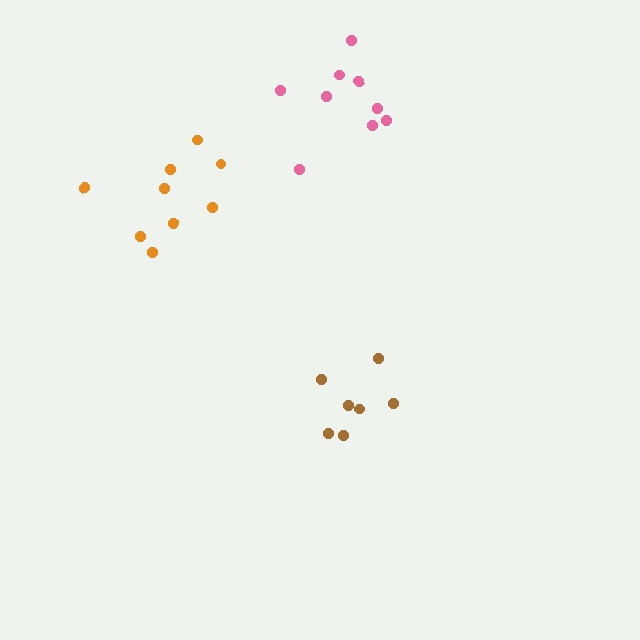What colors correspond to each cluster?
The clusters are colored: brown, orange, pink.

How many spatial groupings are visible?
There are 3 spatial groupings.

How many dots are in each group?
Group 1: 7 dots, Group 2: 9 dots, Group 3: 9 dots (25 total).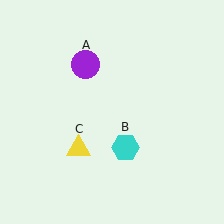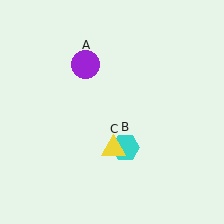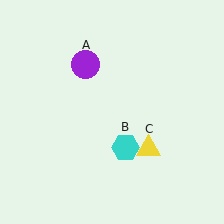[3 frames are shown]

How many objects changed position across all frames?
1 object changed position: yellow triangle (object C).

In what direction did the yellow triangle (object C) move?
The yellow triangle (object C) moved right.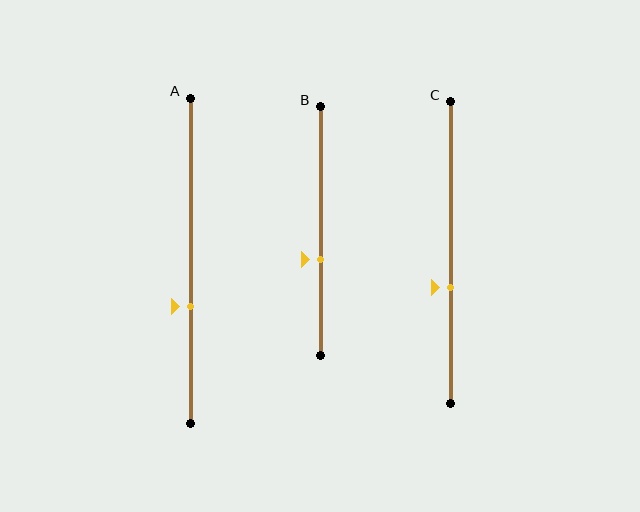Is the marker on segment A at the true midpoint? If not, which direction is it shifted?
No, the marker on segment A is shifted downward by about 14% of the segment length.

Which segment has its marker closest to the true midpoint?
Segment B has its marker closest to the true midpoint.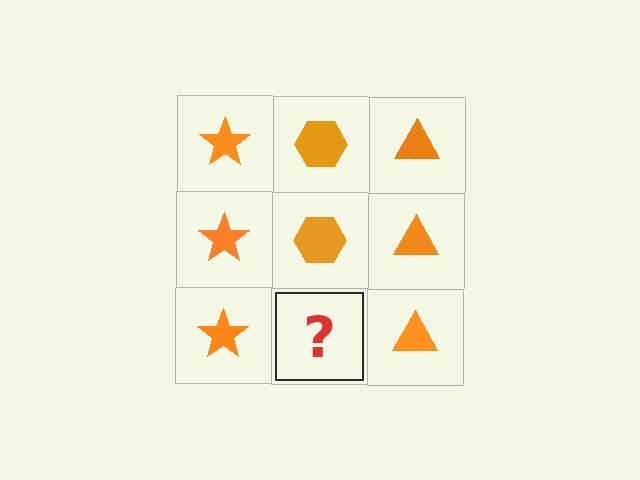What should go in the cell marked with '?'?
The missing cell should contain an orange hexagon.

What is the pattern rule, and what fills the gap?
The rule is that each column has a consistent shape. The gap should be filled with an orange hexagon.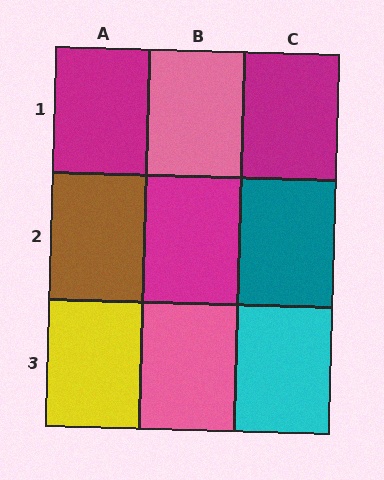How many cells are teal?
1 cell is teal.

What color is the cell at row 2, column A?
Brown.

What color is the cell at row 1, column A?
Magenta.